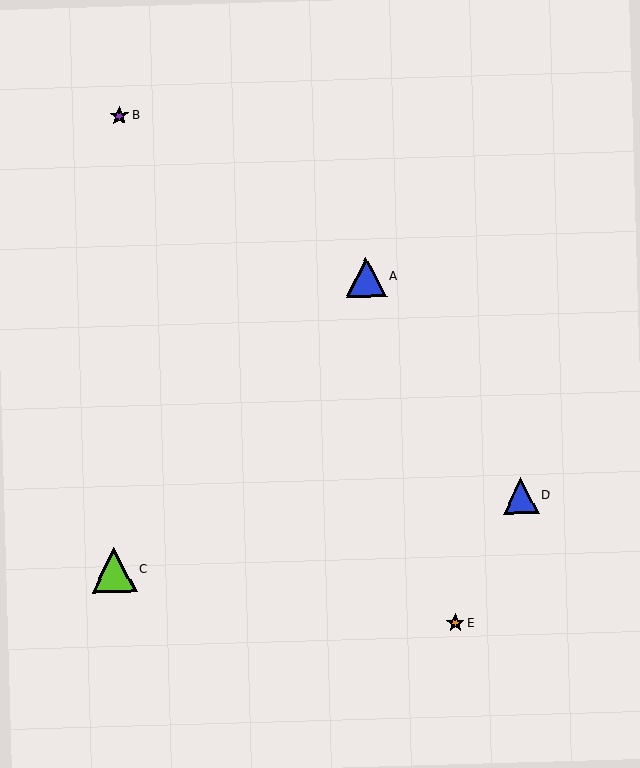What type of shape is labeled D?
Shape D is a blue triangle.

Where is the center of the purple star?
The center of the purple star is at (120, 116).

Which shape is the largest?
The lime triangle (labeled C) is the largest.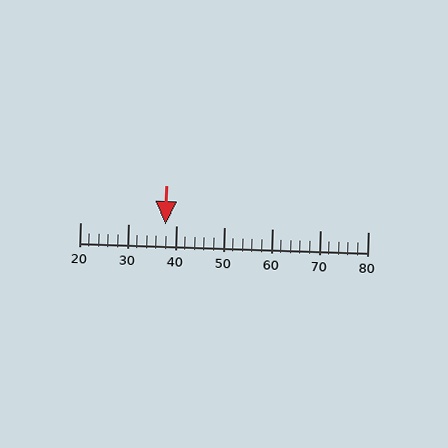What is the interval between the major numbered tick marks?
The major tick marks are spaced 10 units apart.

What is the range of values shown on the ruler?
The ruler shows values from 20 to 80.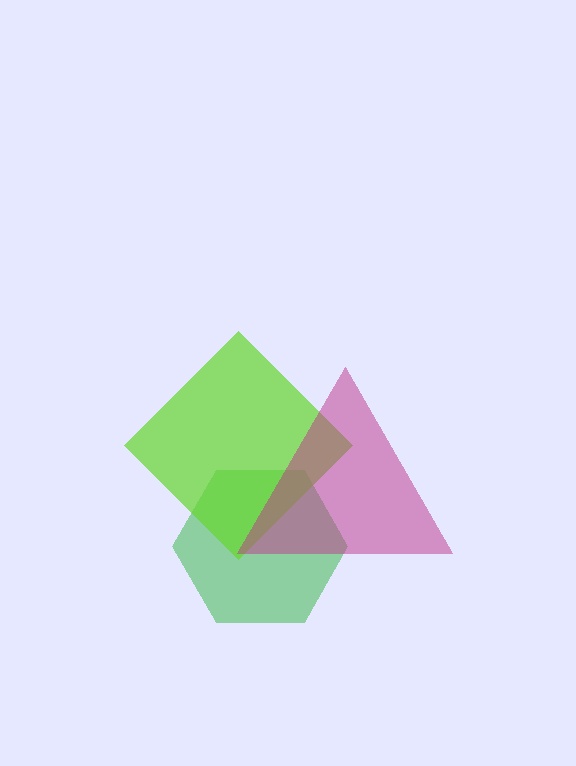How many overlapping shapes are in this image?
There are 3 overlapping shapes in the image.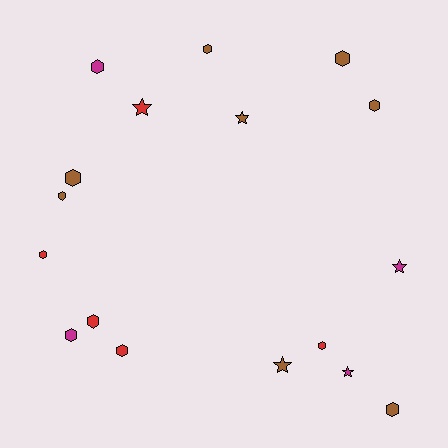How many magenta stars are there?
There are 2 magenta stars.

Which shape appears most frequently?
Hexagon, with 12 objects.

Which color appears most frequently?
Brown, with 8 objects.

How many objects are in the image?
There are 17 objects.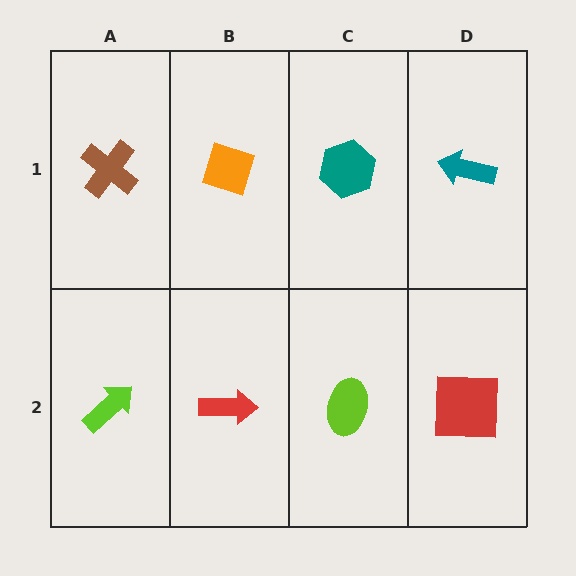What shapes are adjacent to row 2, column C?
A teal hexagon (row 1, column C), a red arrow (row 2, column B), a red square (row 2, column D).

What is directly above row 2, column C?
A teal hexagon.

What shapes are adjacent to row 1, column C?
A lime ellipse (row 2, column C), an orange diamond (row 1, column B), a teal arrow (row 1, column D).